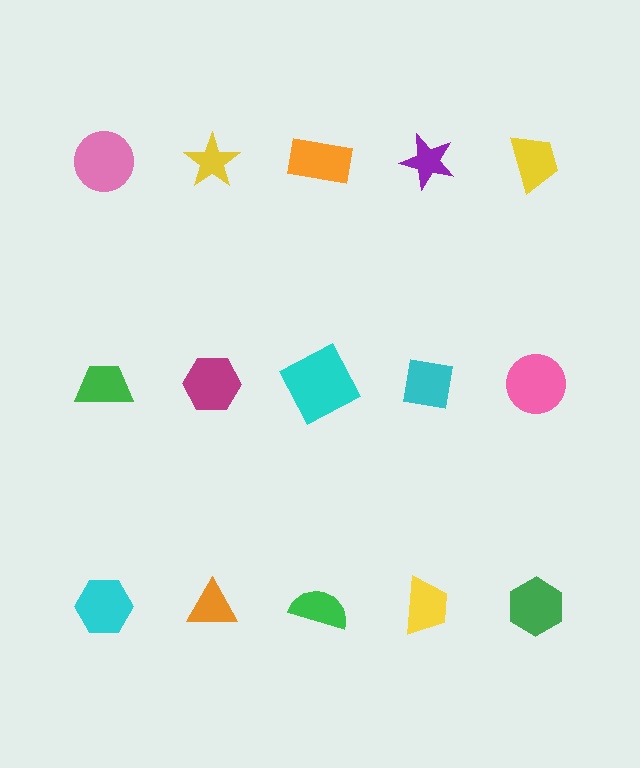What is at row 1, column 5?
A yellow trapezoid.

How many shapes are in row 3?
5 shapes.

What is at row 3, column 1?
A cyan hexagon.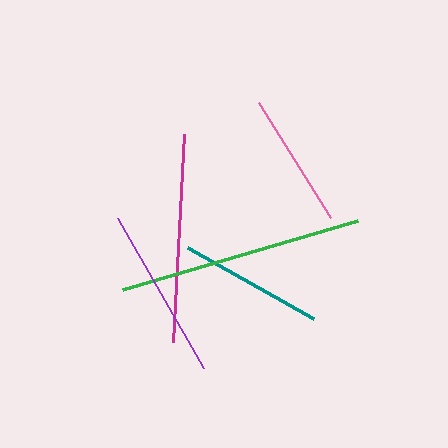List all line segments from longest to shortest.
From longest to shortest: green, magenta, purple, teal, pink.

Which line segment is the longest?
The green line is the longest at approximately 245 pixels.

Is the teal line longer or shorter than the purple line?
The purple line is longer than the teal line.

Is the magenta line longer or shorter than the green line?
The green line is longer than the magenta line.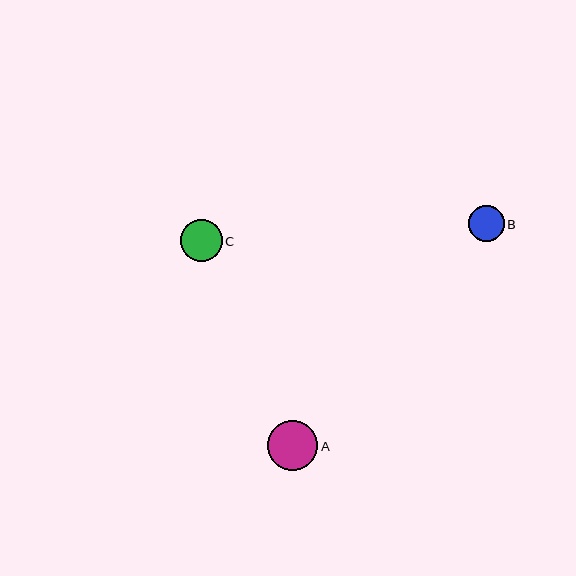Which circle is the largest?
Circle A is the largest with a size of approximately 50 pixels.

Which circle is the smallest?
Circle B is the smallest with a size of approximately 36 pixels.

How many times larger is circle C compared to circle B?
Circle C is approximately 1.2 times the size of circle B.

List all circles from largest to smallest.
From largest to smallest: A, C, B.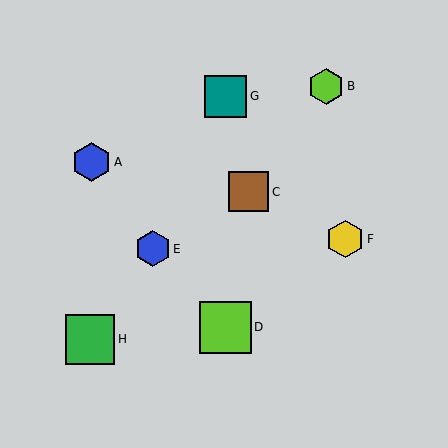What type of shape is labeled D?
Shape D is a lime square.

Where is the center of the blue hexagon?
The center of the blue hexagon is at (91, 162).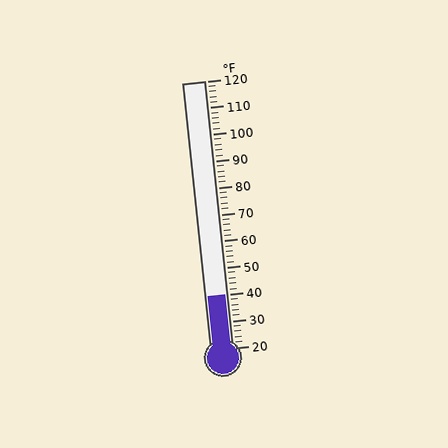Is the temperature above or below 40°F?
The temperature is at 40°F.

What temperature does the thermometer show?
The thermometer shows approximately 40°F.